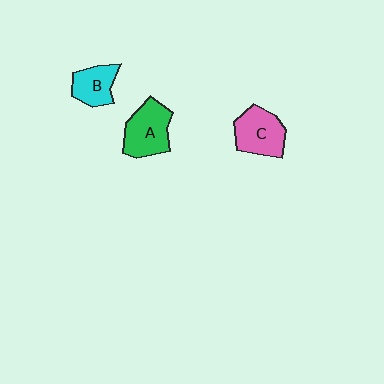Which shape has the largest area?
Shape A (green).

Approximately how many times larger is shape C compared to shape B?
Approximately 1.4 times.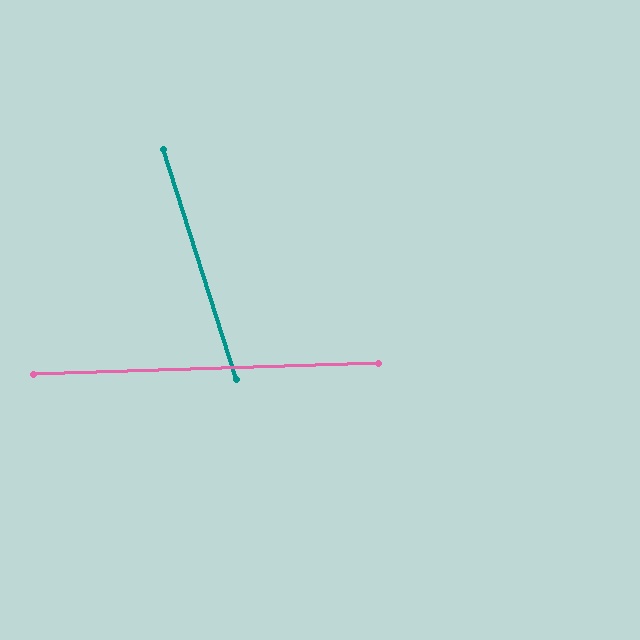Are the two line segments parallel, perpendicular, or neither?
Neither parallel nor perpendicular — they differ by about 74°.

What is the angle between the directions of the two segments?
Approximately 74 degrees.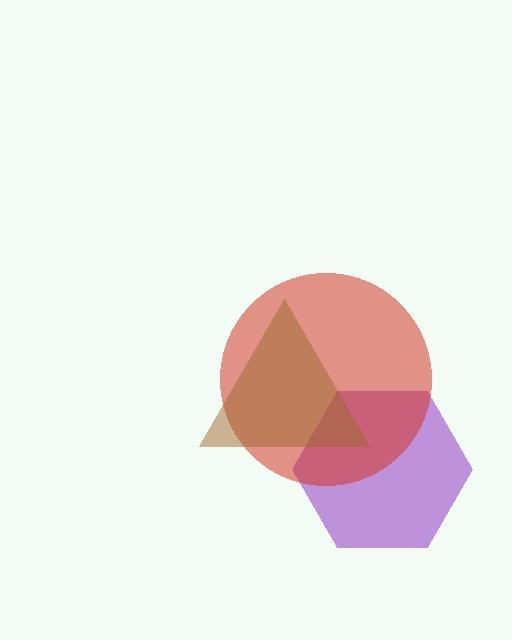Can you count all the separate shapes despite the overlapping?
Yes, there are 3 separate shapes.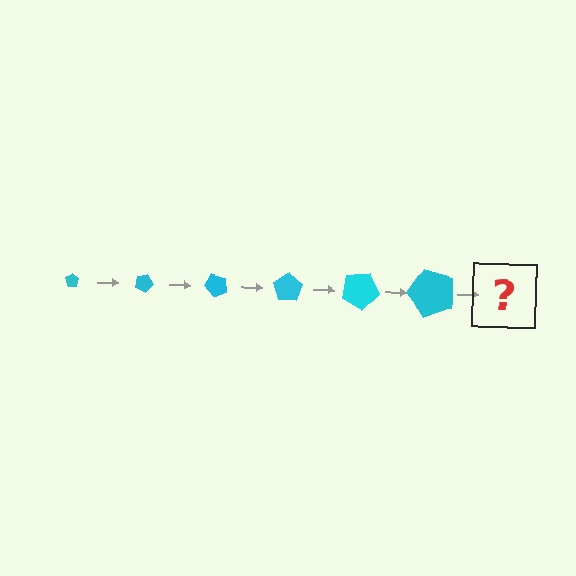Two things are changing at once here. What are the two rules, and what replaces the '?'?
The two rules are that the pentagon grows larger each step and it rotates 25 degrees each step. The '?' should be a pentagon, larger than the previous one and rotated 150 degrees from the start.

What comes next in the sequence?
The next element should be a pentagon, larger than the previous one and rotated 150 degrees from the start.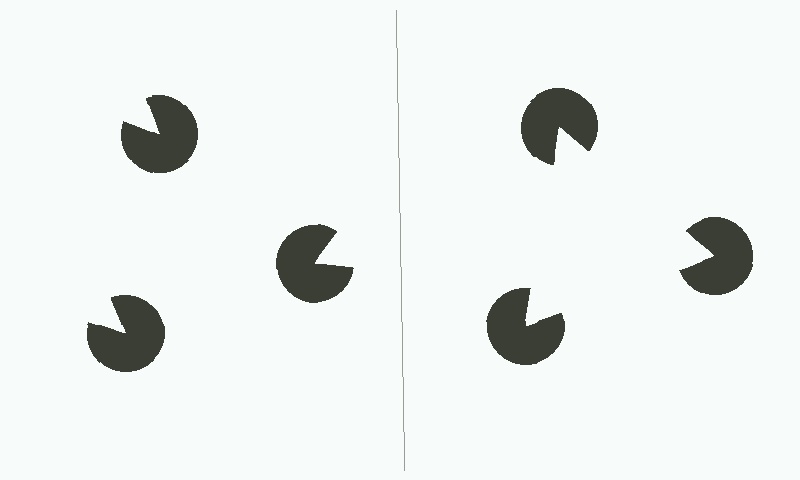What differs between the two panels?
The pac-man discs are positioned identically on both sides; only the wedge orientations differ. On the right they align to a triangle; on the left they are misaligned.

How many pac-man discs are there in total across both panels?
6 — 3 on each side.